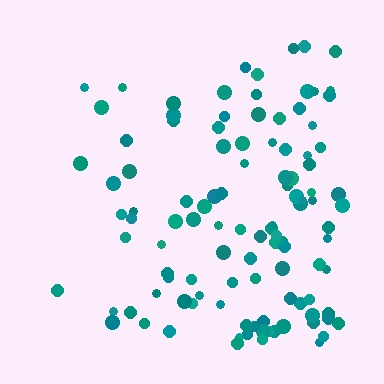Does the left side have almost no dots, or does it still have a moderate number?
Still a moderate number, just noticeably fewer than the right.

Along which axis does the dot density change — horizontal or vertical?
Horizontal.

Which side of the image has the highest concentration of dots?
The right.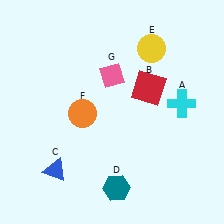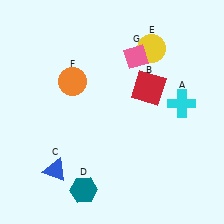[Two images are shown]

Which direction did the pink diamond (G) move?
The pink diamond (G) moved right.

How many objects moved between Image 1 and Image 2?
3 objects moved between the two images.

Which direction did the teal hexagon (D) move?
The teal hexagon (D) moved left.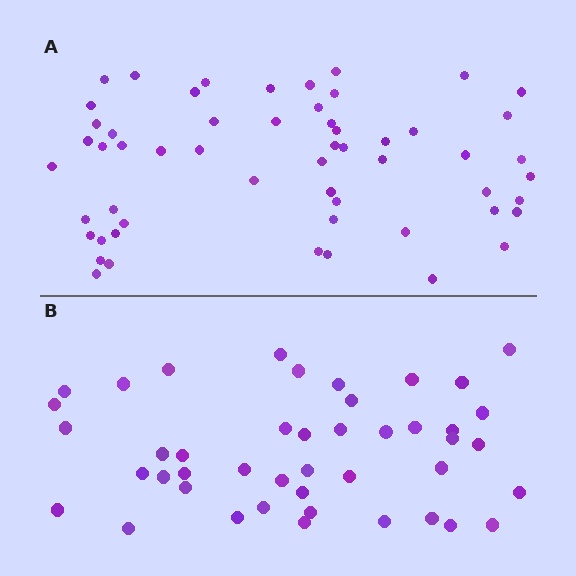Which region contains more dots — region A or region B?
Region A (the top region) has more dots.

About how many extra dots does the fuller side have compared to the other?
Region A has roughly 12 or so more dots than region B.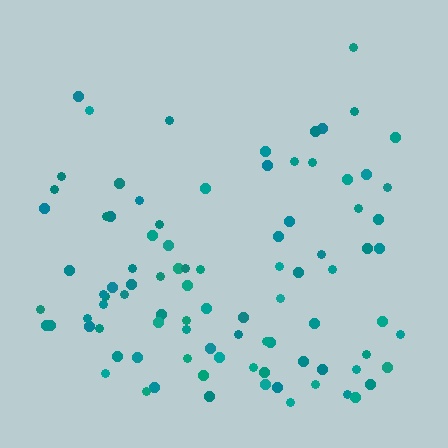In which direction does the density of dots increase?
From top to bottom, with the bottom side densest.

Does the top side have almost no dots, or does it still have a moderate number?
Still a moderate number, just noticeably fewer than the bottom.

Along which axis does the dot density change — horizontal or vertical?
Vertical.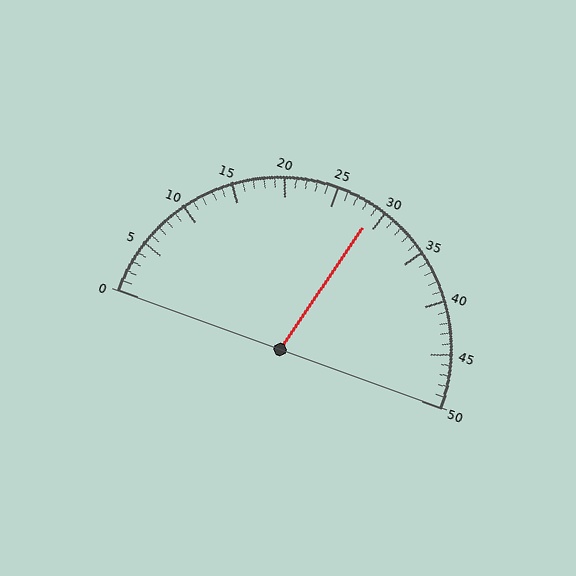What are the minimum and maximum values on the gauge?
The gauge ranges from 0 to 50.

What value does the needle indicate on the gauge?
The needle indicates approximately 29.